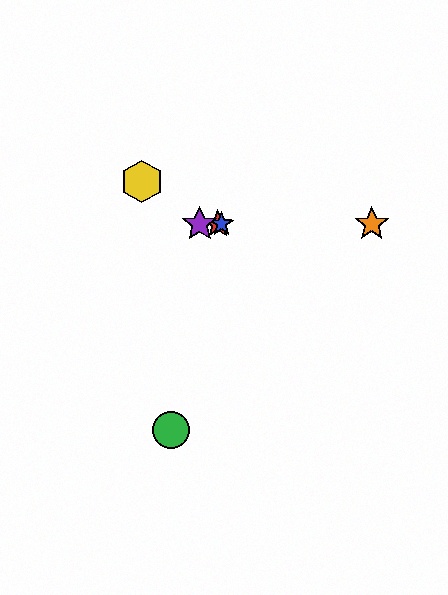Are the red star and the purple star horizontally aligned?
Yes, both are at y≈224.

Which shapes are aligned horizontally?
The red star, the blue star, the purple star, the orange star are aligned horizontally.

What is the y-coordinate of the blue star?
The blue star is at y≈224.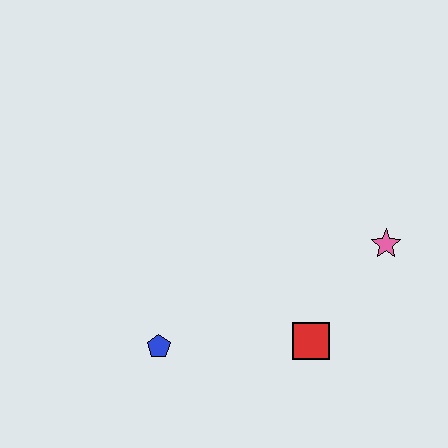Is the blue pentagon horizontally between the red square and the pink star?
No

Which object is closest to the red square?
The pink star is closest to the red square.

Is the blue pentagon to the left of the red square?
Yes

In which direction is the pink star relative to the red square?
The pink star is above the red square.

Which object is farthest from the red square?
The blue pentagon is farthest from the red square.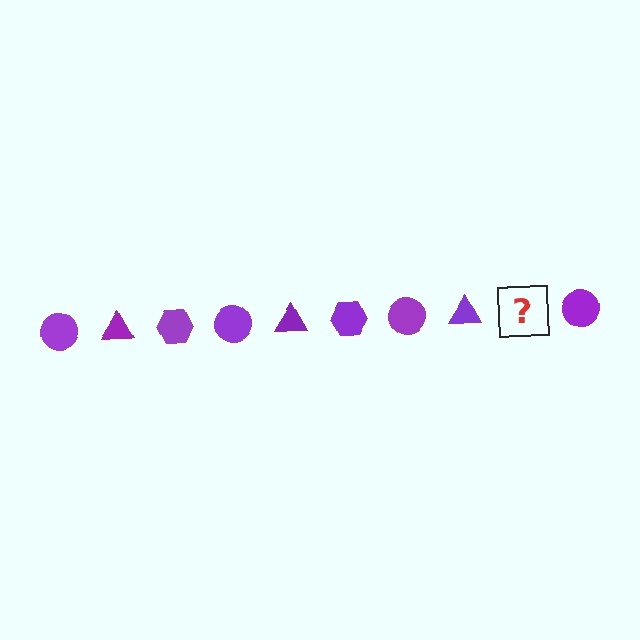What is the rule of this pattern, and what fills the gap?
The rule is that the pattern cycles through circle, triangle, hexagon shapes in purple. The gap should be filled with a purple hexagon.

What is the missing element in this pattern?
The missing element is a purple hexagon.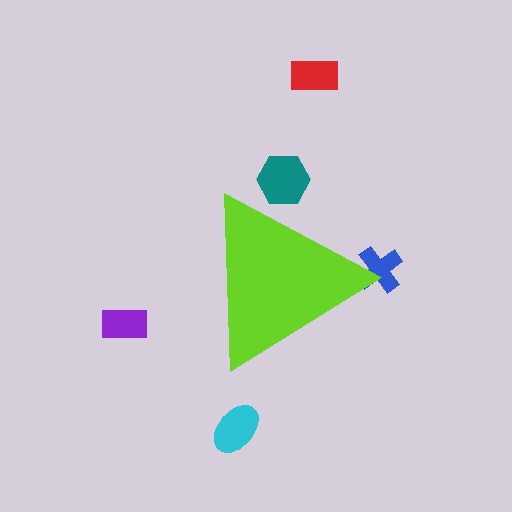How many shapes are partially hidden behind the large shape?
2 shapes are partially hidden.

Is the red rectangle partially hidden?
No, the red rectangle is fully visible.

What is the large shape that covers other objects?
A lime triangle.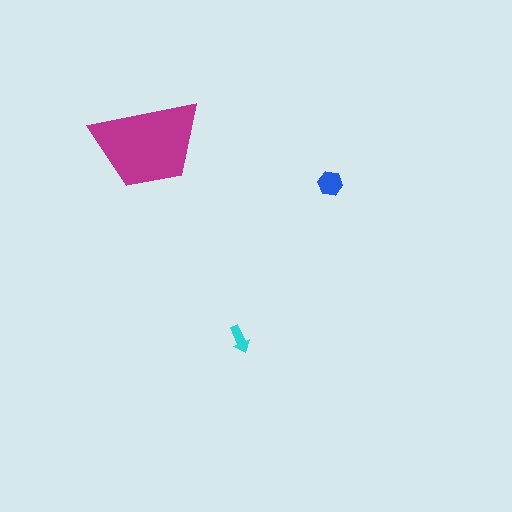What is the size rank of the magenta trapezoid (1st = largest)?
1st.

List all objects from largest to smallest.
The magenta trapezoid, the blue hexagon, the cyan arrow.